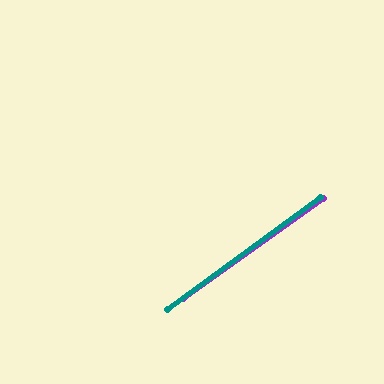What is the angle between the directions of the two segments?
Approximately 1 degree.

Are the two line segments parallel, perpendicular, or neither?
Parallel — their directions differ by only 0.7°.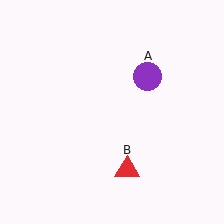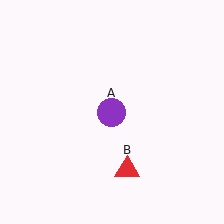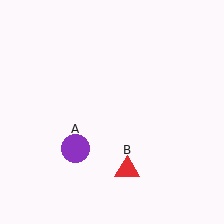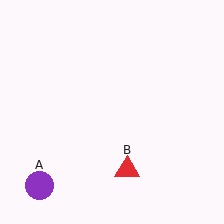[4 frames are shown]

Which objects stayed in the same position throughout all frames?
Red triangle (object B) remained stationary.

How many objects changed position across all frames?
1 object changed position: purple circle (object A).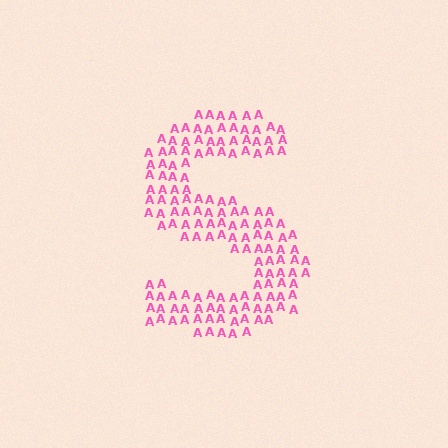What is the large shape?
The large shape is the letter S.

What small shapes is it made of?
It is made of small letter A's.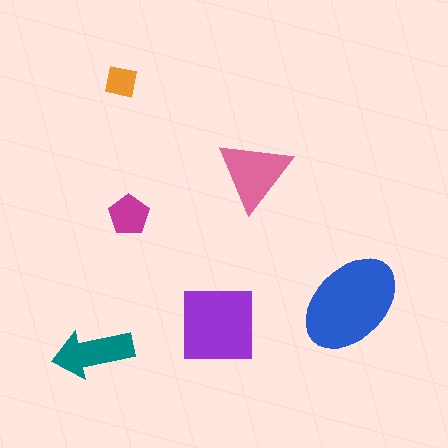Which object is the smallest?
The orange square.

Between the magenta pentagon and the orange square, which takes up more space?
The magenta pentagon.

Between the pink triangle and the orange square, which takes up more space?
The pink triangle.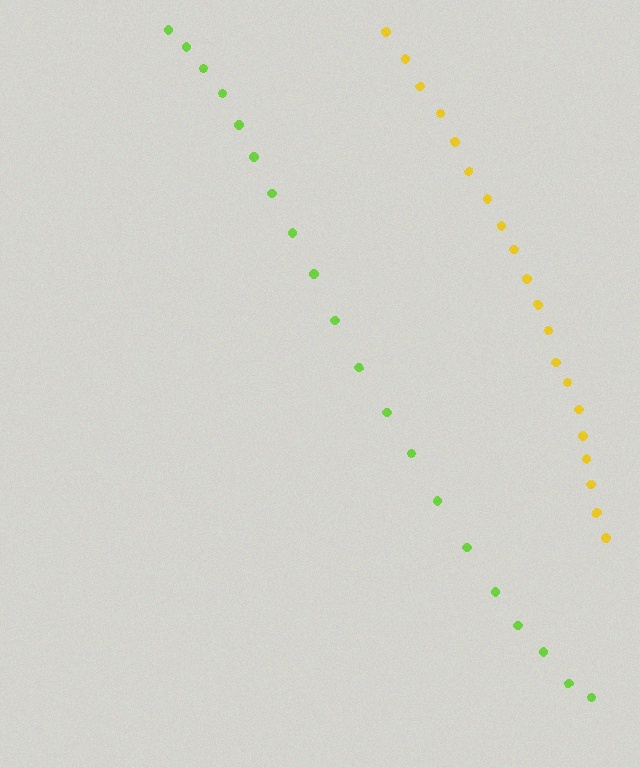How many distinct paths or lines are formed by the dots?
There are 2 distinct paths.